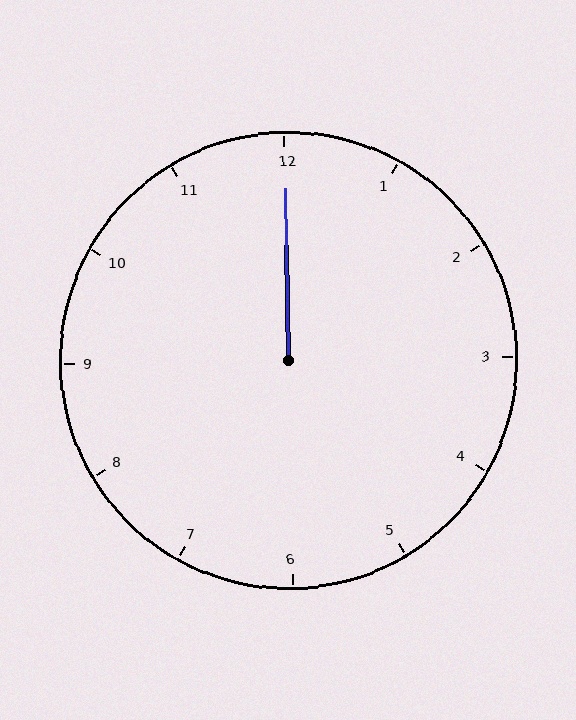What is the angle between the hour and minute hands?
Approximately 0 degrees.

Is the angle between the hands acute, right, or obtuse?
It is acute.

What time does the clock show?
12:00.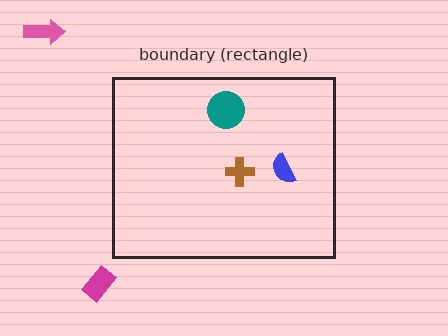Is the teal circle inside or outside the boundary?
Inside.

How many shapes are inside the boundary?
3 inside, 2 outside.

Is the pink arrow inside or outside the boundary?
Outside.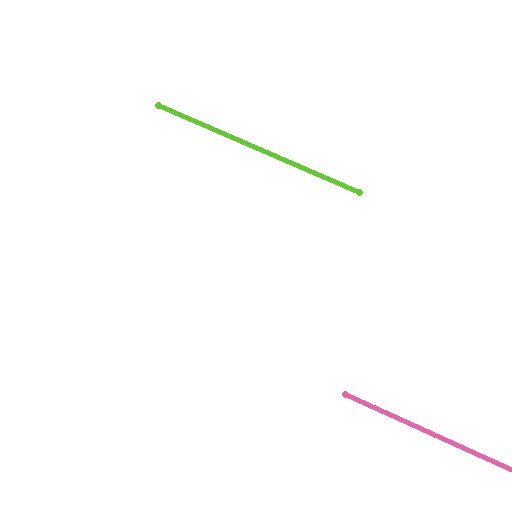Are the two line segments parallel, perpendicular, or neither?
Parallel — their directions differ by only 1.1°.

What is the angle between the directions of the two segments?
Approximately 1 degree.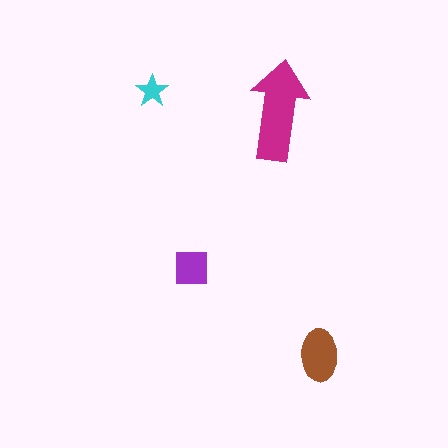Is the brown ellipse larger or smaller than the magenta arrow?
Smaller.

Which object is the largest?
The magenta arrow.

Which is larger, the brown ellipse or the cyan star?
The brown ellipse.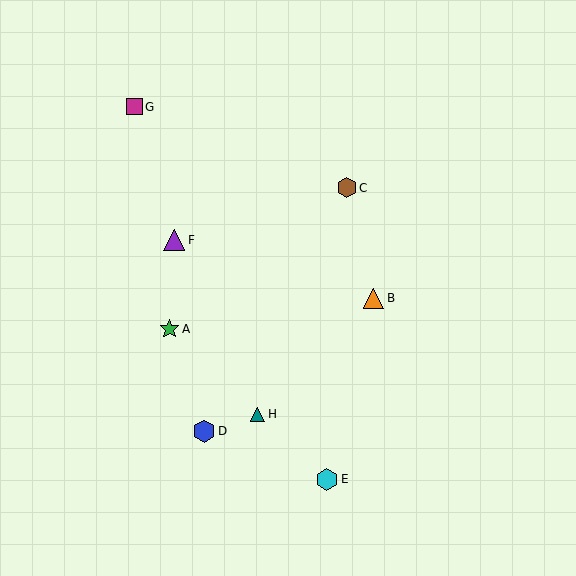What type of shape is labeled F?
Shape F is a purple triangle.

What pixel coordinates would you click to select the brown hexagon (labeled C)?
Click at (347, 188) to select the brown hexagon C.